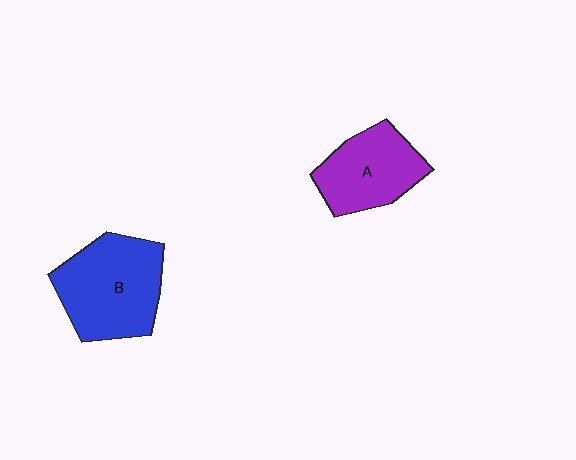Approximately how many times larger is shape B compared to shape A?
Approximately 1.3 times.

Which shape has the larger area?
Shape B (blue).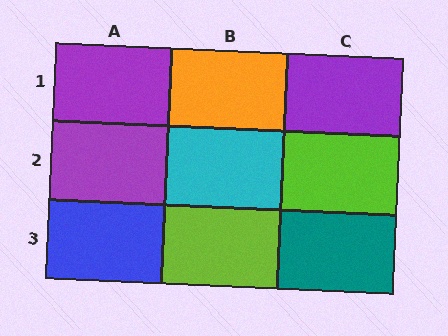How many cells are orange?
1 cell is orange.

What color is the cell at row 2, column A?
Purple.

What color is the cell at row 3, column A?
Blue.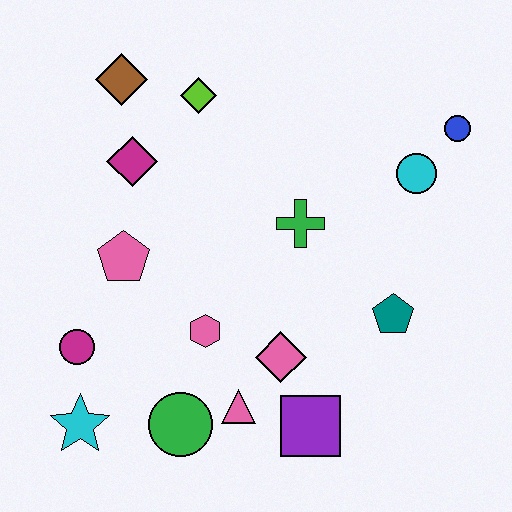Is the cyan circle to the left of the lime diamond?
No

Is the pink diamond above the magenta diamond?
No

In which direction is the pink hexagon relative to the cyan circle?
The pink hexagon is to the left of the cyan circle.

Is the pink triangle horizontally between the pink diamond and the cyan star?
Yes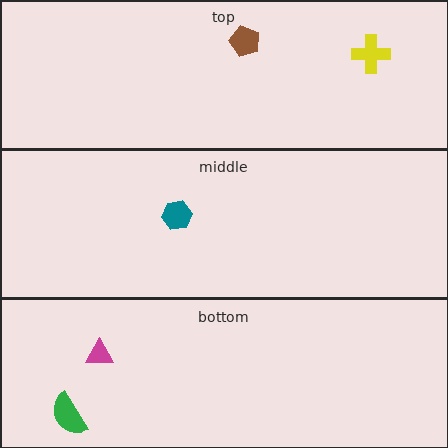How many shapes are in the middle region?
1.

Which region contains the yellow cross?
The top region.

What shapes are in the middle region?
The teal hexagon.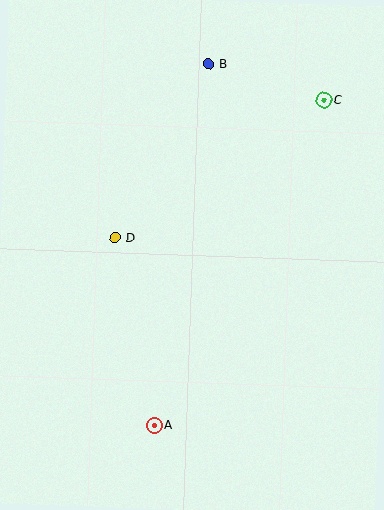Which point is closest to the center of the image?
Point D at (115, 238) is closest to the center.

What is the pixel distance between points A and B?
The distance between A and B is 365 pixels.